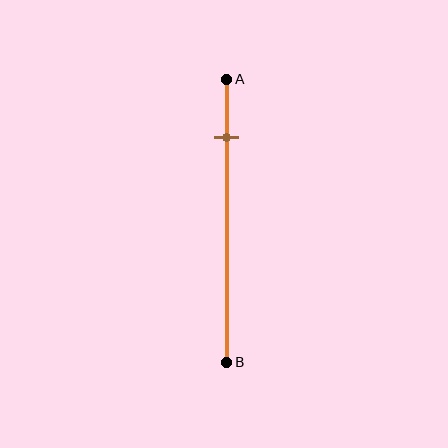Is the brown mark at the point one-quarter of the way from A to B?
No, the mark is at about 20% from A, not at the 25% one-quarter point.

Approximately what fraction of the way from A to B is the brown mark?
The brown mark is approximately 20% of the way from A to B.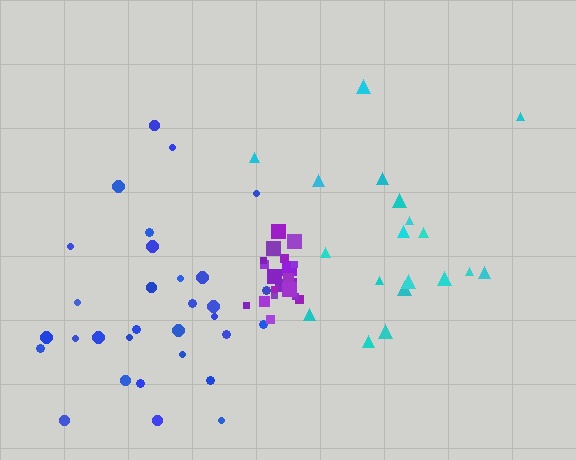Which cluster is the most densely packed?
Purple.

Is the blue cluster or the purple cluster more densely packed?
Purple.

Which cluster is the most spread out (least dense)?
Cyan.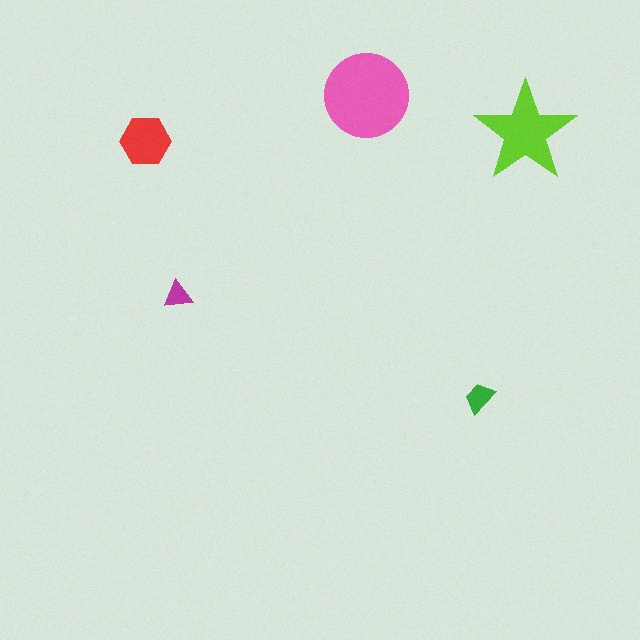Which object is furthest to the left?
The red hexagon is leftmost.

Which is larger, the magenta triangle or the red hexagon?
The red hexagon.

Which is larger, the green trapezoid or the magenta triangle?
The green trapezoid.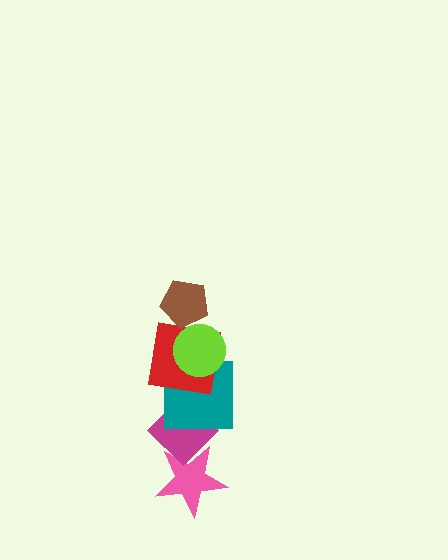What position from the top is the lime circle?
The lime circle is 2nd from the top.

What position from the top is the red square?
The red square is 3rd from the top.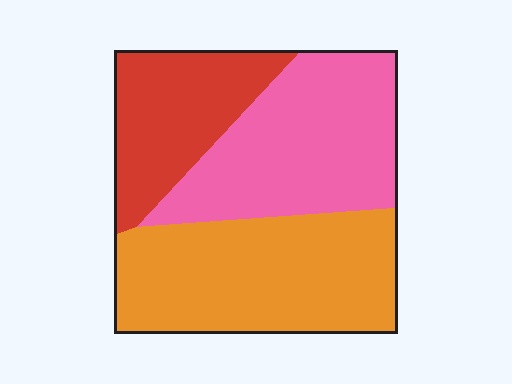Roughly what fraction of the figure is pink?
Pink takes up about three eighths (3/8) of the figure.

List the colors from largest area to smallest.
From largest to smallest: orange, pink, red.